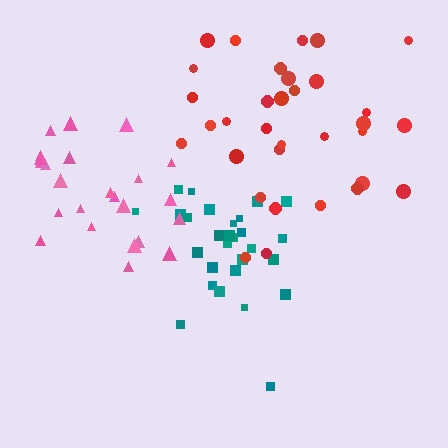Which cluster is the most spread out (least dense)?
Red.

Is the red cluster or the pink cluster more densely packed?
Pink.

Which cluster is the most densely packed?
Teal.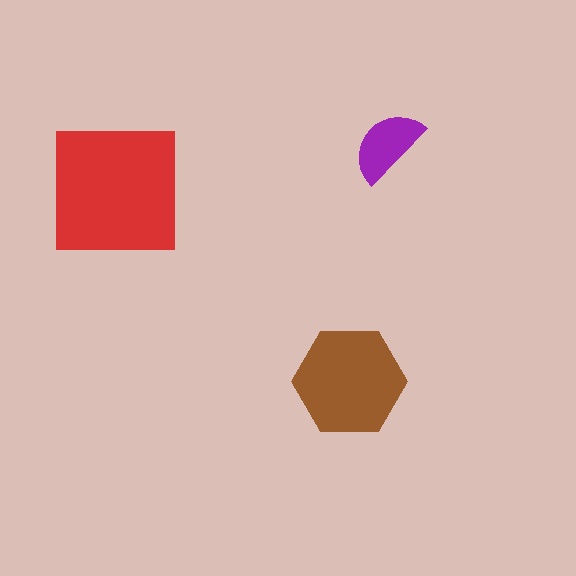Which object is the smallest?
The purple semicircle.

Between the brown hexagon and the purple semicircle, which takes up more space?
The brown hexagon.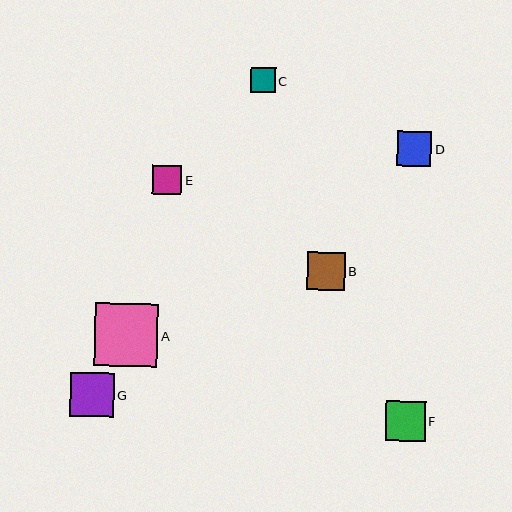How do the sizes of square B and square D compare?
Square B and square D are approximately the same size.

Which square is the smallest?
Square C is the smallest with a size of approximately 25 pixels.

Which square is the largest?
Square A is the largest with a size of approximately 63 pixels.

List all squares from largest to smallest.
From largest to smallest: A, G, F, B, D, E, C.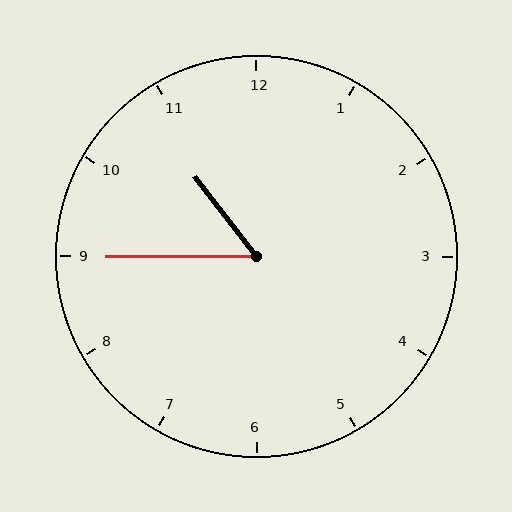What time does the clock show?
10:45.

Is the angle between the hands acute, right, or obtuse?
It is acute.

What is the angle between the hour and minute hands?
Approximately 52 degrees.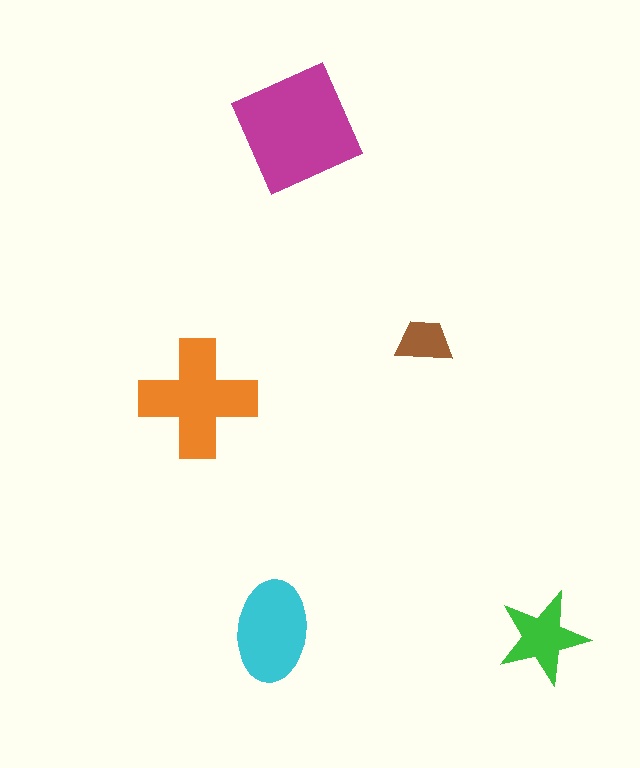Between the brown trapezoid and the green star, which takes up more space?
The green star.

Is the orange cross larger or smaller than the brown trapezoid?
Larger.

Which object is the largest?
The magenta square.